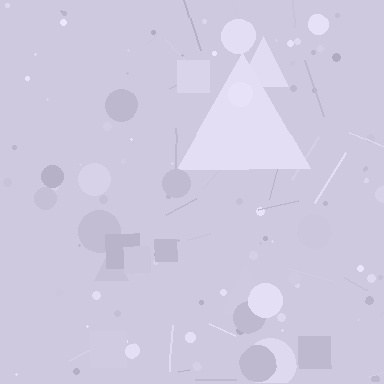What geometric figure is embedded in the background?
A triangle is embedded in the background.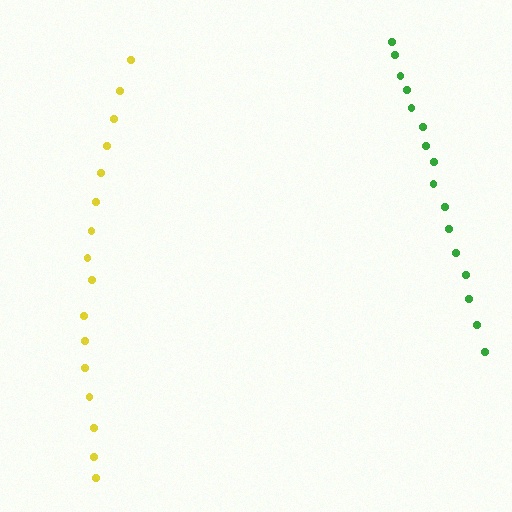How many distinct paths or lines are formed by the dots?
There are 2 distinct paths.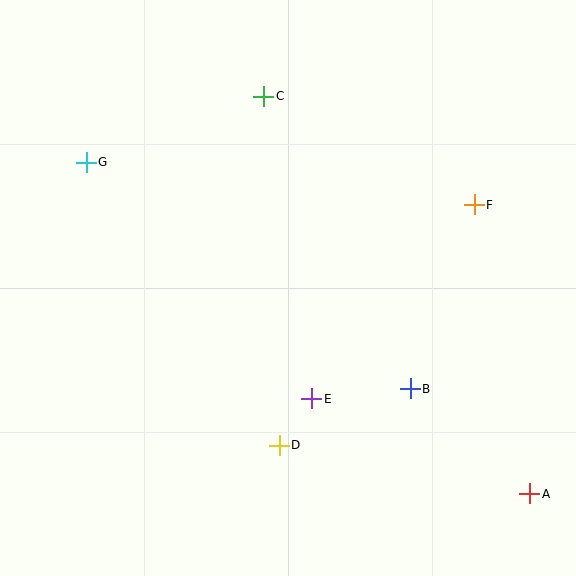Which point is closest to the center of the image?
Point E at (312, 399) is closest to the center.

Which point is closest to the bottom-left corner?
Point D is closest to the bottom-left corner.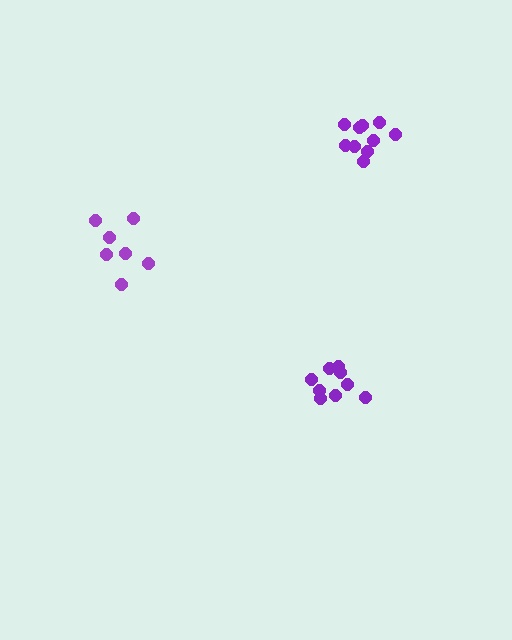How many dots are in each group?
Group 1: 9 dots, Group 2: 10 dots, Group 3: 7 dots (26 total).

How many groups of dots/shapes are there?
There are 3 groups.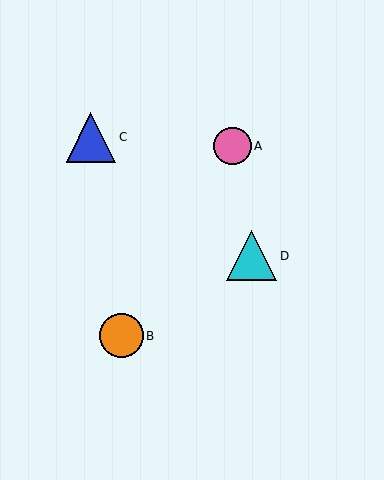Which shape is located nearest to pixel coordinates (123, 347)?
The orange circle (labeled B) at (122, 336) is nearest to that location.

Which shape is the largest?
The cyan triangle (labeled D) is the largest.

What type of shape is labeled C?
Shape C is a blue triangle.